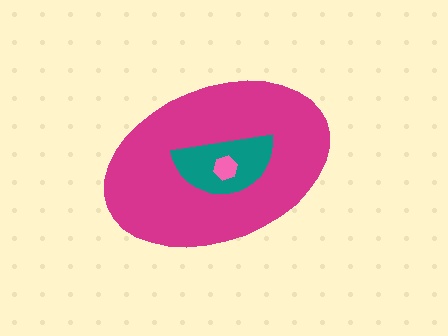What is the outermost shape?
The magenta ellipse.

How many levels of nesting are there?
3.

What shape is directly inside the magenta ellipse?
The teal semicircle.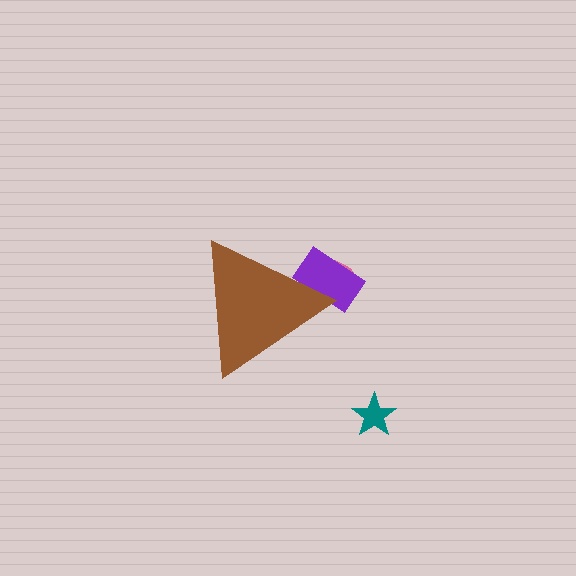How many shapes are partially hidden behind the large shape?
2 shapes are partially hidden.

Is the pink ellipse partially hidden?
Yes, the pink ellipse is partially hidden behind the brown triangle.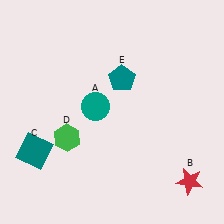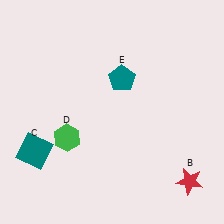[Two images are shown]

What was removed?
The teal circle (A) was removed in Image 2.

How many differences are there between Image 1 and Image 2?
There is 1 difference between the two images.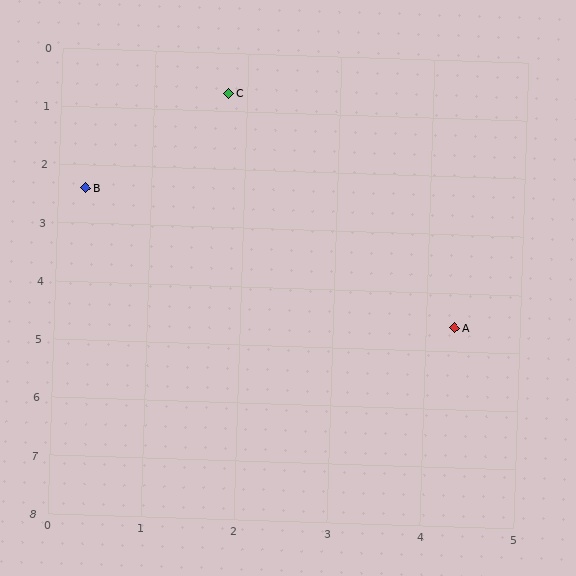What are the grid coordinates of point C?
Point C is at approximately (1.8, 0.7).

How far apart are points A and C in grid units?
Points A and C are about 4.6 grid units apart.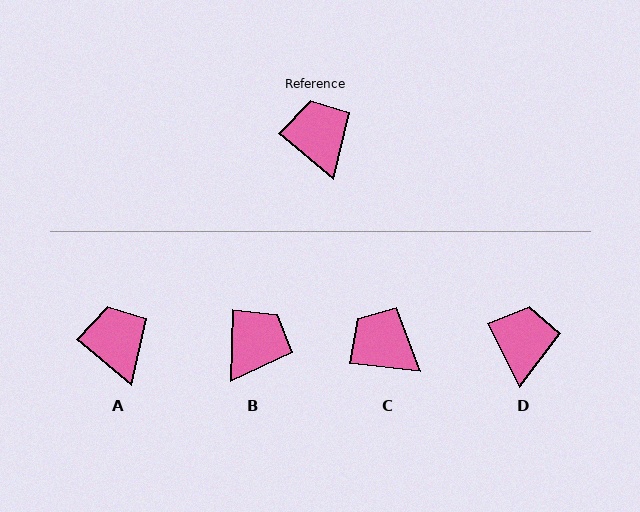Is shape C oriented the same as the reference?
No, it is off by about 34 degrees.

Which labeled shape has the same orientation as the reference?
A.